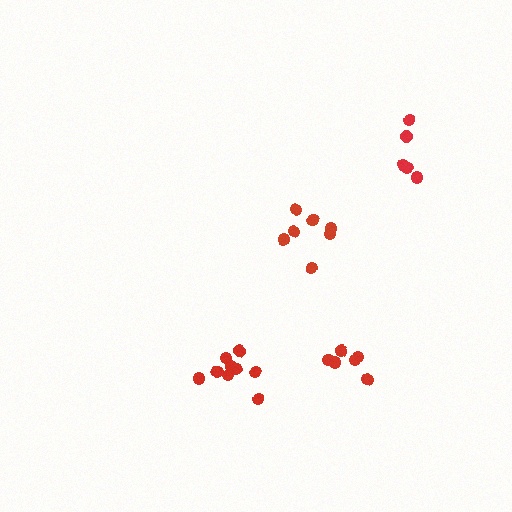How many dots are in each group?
Group 1: 6 dots, Group 2: 9 dots, Group 3: 5 dots, Group 4: 7 dots (27 total).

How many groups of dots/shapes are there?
There are 4 groups.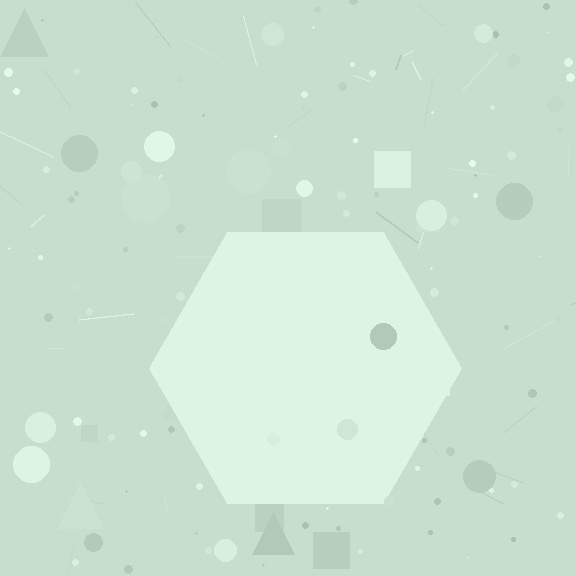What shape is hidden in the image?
A hexagon is hidden in the image.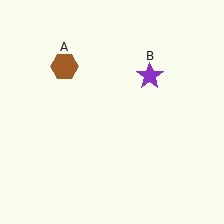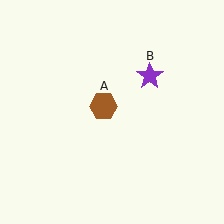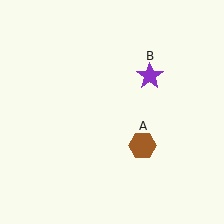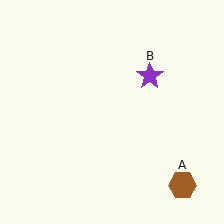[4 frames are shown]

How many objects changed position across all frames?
1 object changed position: brown hexagon (object A).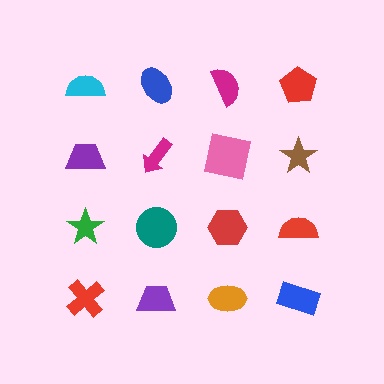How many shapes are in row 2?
4 shapes.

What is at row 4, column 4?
A blue rectangle.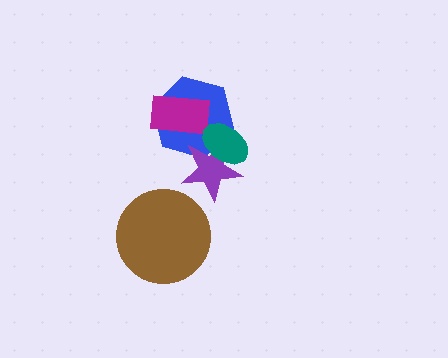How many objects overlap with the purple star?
2 objects overlap with the purple star.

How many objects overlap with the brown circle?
0 objects overlap with the brown circle.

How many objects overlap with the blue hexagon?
3 objects overlap with the blue hexagon.